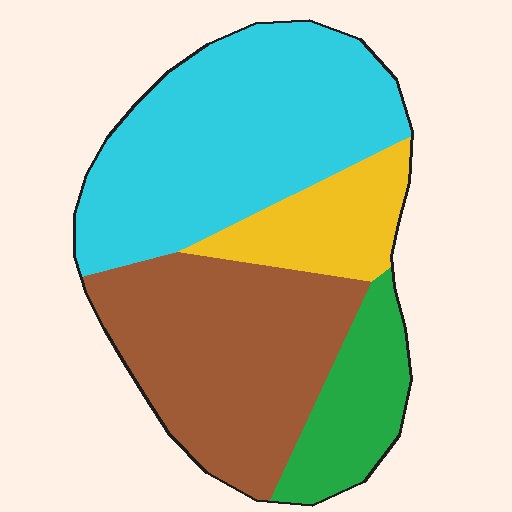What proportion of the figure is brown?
Brown covers around 35% of the figure.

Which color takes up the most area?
Cyan, at roughly 40%.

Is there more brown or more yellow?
Brown.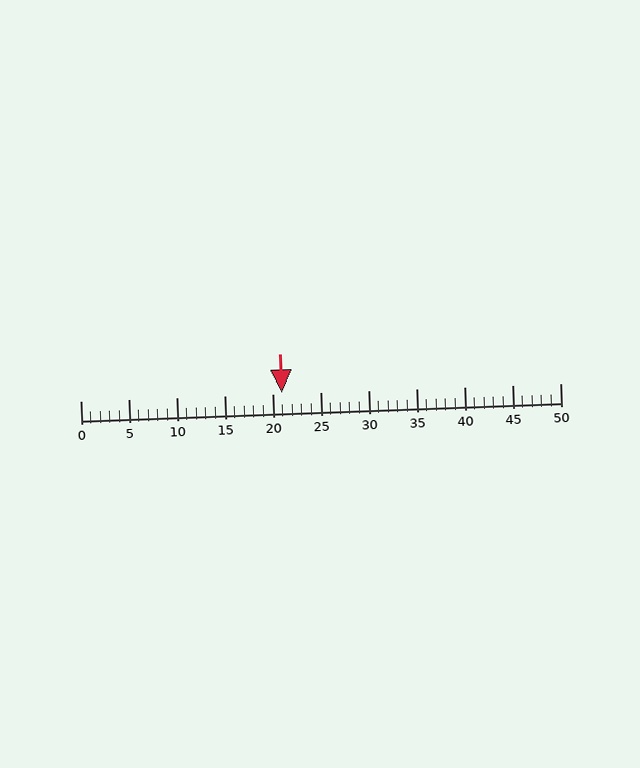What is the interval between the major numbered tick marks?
The major tick marks are spaced 5 units apart.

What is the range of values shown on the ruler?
The ruler shows values from 0 to 50.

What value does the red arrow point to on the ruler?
The red arrow points to approximately 21.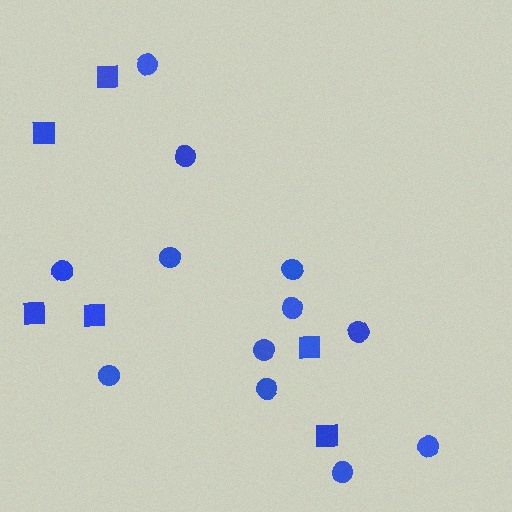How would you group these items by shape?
There are 2 groups: one group of circles (12) and one group of squares (6).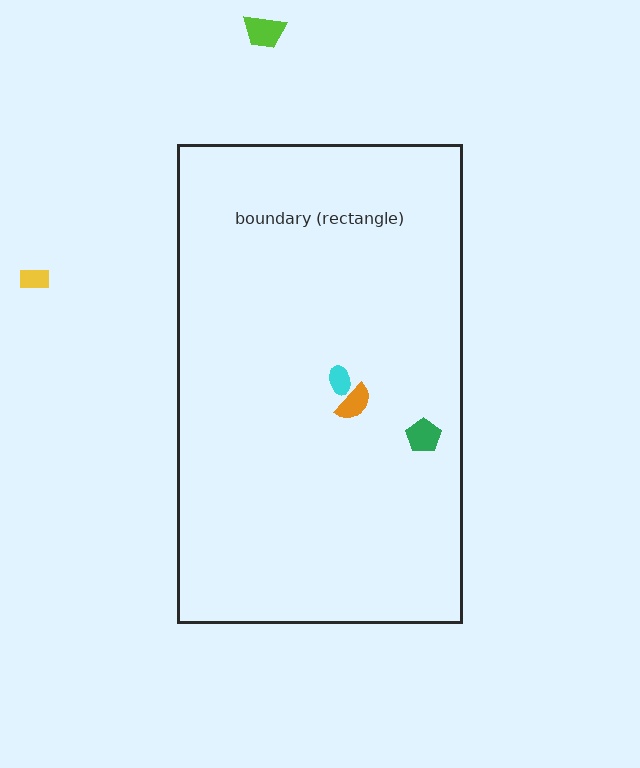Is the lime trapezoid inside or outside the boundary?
Outside.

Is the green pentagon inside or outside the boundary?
Inside.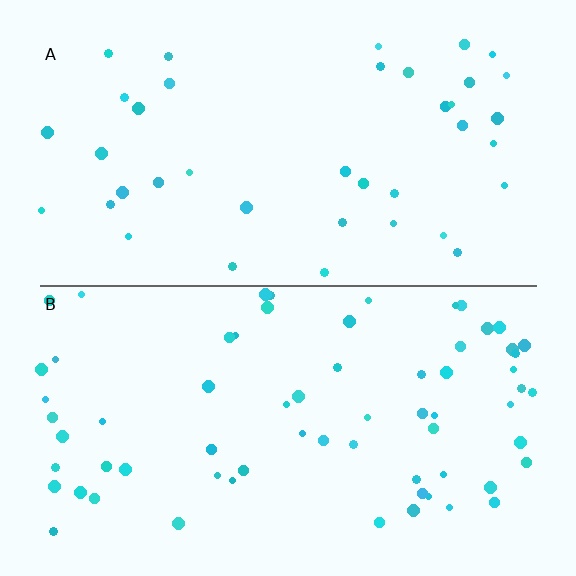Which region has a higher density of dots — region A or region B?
B (the bottom).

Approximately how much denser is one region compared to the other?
Approximately 1.7× — region B over region A.